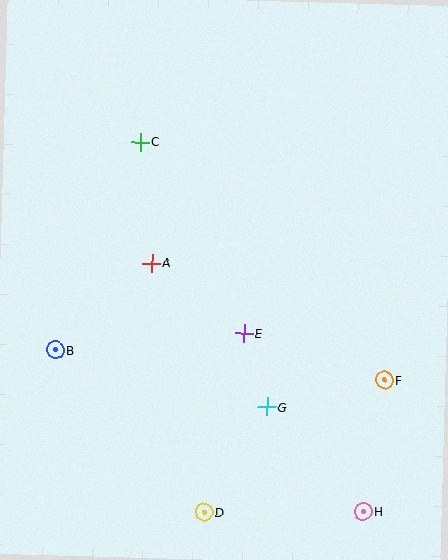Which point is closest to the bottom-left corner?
Point D is closest to the bottom-left corner.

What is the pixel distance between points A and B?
The distance between A and B is 130 pixels.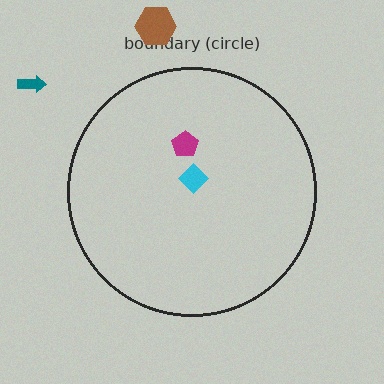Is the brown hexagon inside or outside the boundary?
Outside.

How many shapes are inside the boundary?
2 inside, 2 outside.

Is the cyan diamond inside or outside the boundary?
Inside.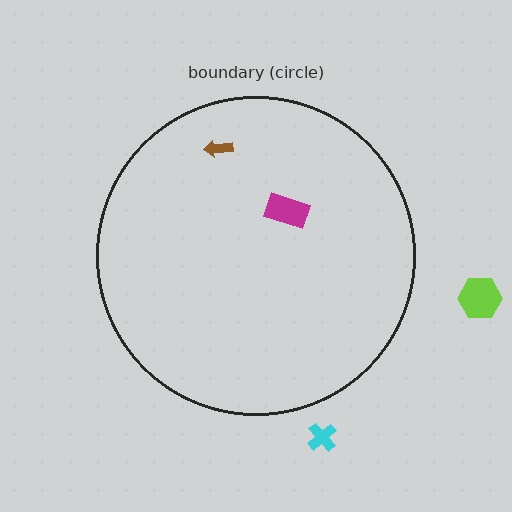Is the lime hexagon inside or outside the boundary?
Outside.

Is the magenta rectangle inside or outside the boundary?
Inside.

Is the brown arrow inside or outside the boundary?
Inside.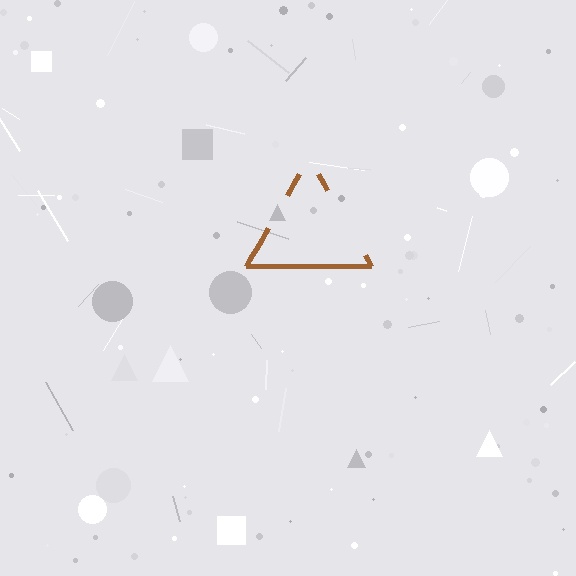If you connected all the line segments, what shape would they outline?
They would outline a triangle.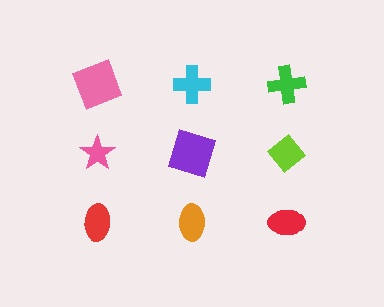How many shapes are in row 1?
3 shapes.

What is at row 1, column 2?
A cyan cross.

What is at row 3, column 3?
A red ellipse.